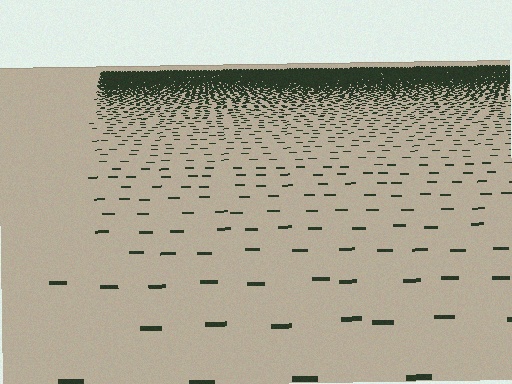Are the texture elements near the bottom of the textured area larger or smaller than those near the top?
Larger. Near the bottom, elements are closer to the viewer and appear at a bigger on-screen size.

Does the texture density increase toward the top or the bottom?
Density increases toward the top.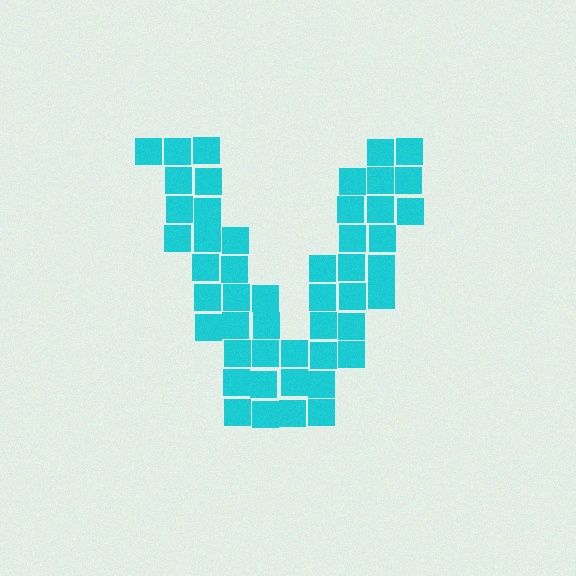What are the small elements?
The small elements are squares.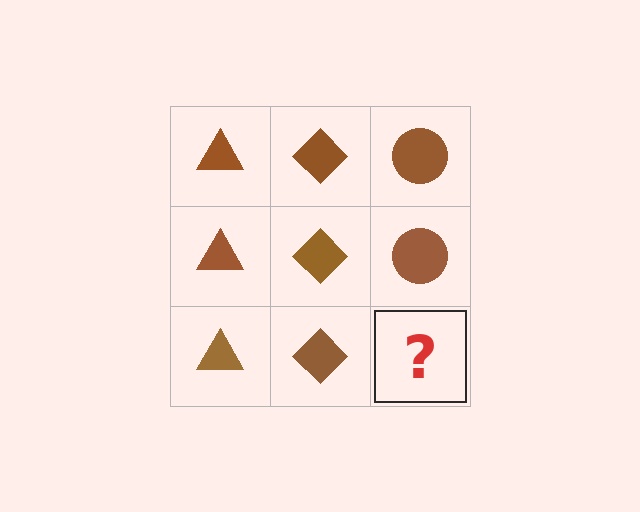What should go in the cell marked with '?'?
The missing cell should contain a brown circle.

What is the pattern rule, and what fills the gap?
The rule is that each column has a consistent shape. The gap should be filled with a brown circle.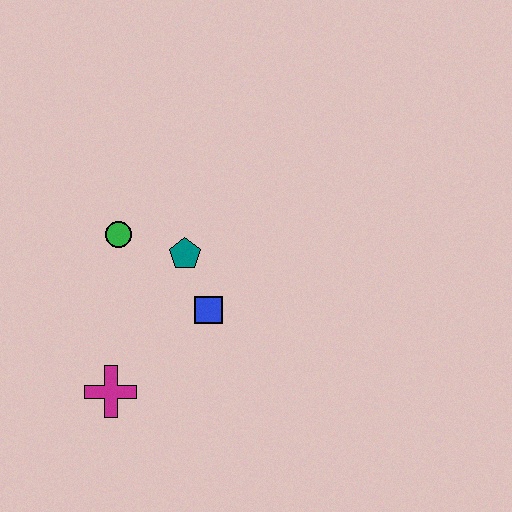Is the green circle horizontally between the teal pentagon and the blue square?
No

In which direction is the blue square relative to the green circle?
The blue square is to the right of the green circle.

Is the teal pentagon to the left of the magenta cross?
No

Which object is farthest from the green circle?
The magenta cross is farthest from the green circle.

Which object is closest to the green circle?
The teal pentagon is closest to the green circle.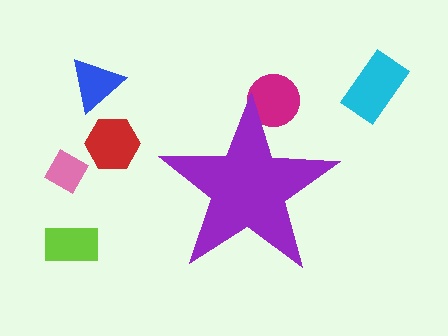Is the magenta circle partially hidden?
Yes, the magenta circle is partially hidden behind the purple star.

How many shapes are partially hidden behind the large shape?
1 shape is partially hidden.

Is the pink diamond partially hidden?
No, the pink diamond is fully visible.